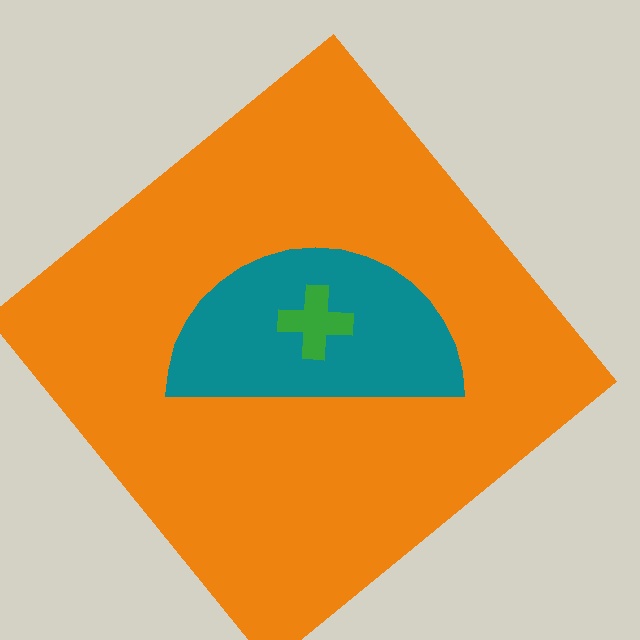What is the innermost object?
The green cross.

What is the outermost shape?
The orange diamond.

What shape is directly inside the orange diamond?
The teal semicircle.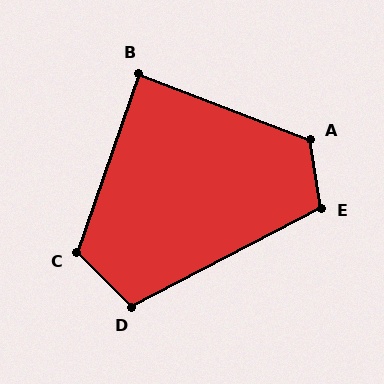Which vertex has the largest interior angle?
A, at approximately 119 degrees.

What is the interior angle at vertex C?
Approximately 116 degrees (obtuse).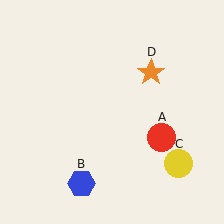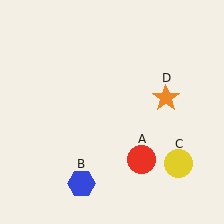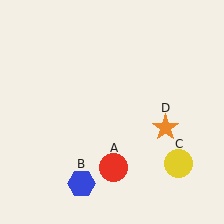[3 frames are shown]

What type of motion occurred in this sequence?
The red circle (object A), orange star (object D) rotated clockwise around the center of the scene.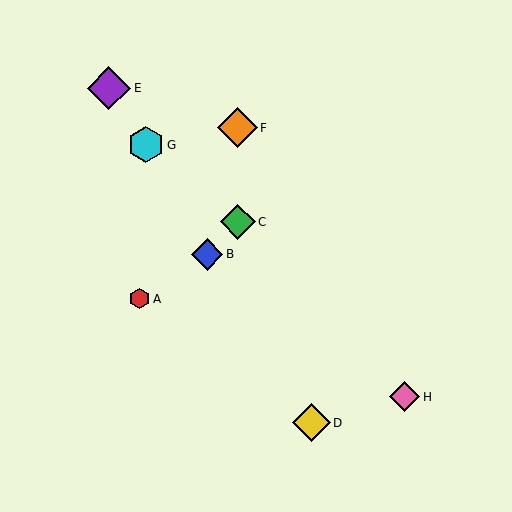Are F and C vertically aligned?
Yes, both are at x≈238.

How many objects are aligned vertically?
2 objects (C, F) are aligned vertically.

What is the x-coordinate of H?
Object H is at x≈405.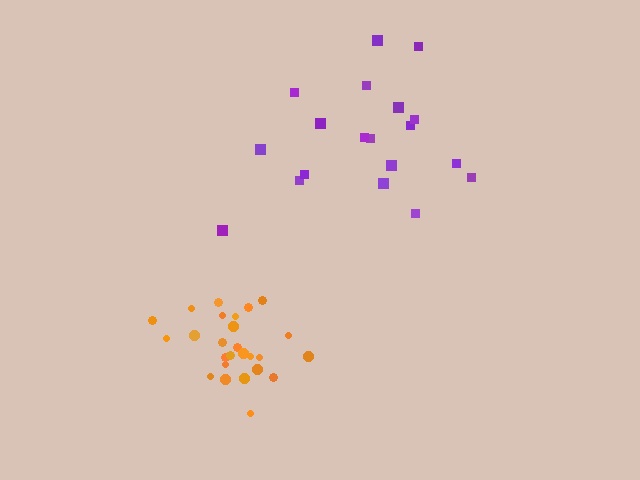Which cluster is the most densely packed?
Orange.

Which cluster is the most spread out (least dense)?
Purple.